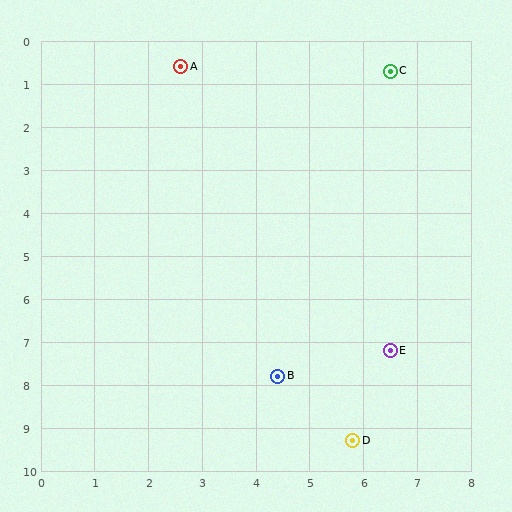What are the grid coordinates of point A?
Point A is at approximately (2.6, 0.6).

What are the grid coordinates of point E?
Point E is at approximately (6.5, 7.2).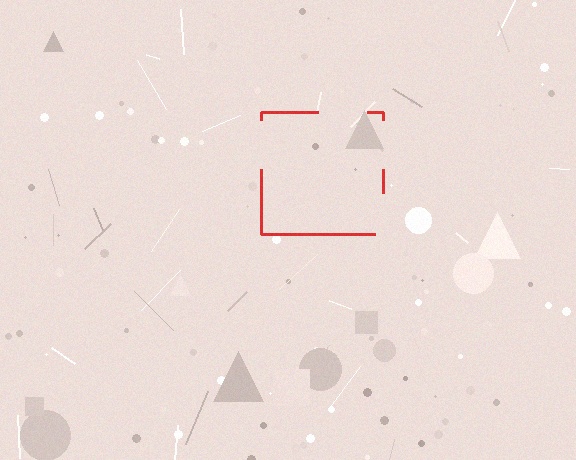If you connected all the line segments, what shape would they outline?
They would outline a square.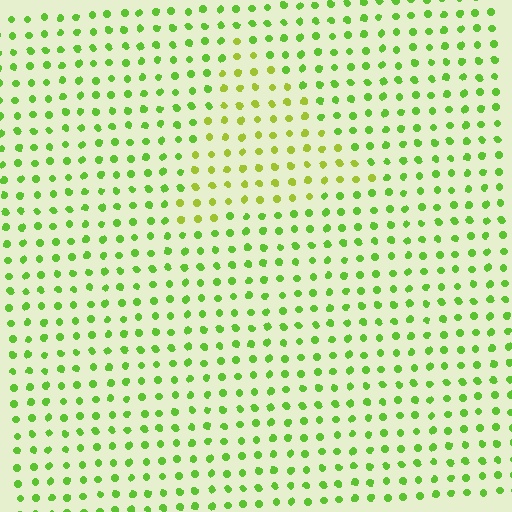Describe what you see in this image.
The image is filled with small lime elements in a uniform arrangement. A triangle-shaped region is visible where the elements are tinted to a slightly different hue, forming a subtle color boundary.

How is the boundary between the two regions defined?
The boundary is defined purely by a slight shift in hue (about 28 degrees). Spacing, size, and orientation are identical on both sides.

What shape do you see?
I see a triangle.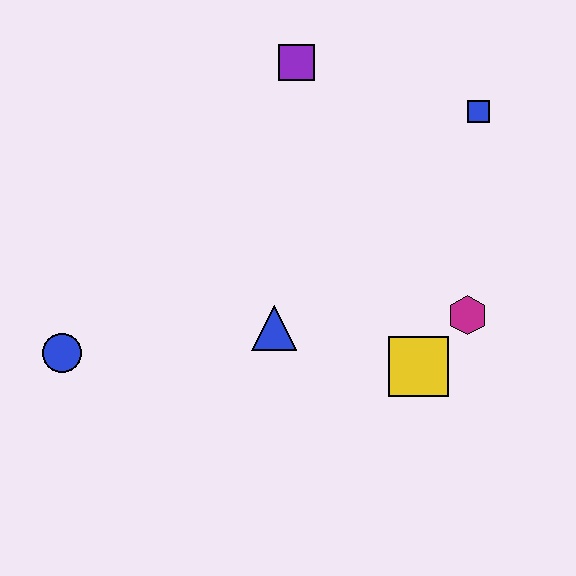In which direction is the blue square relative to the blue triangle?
The blue square is above the blue triangle.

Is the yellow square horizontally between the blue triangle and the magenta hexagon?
Yes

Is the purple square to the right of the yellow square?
No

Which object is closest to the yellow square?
The magenta hexagon is closest to the yellow square.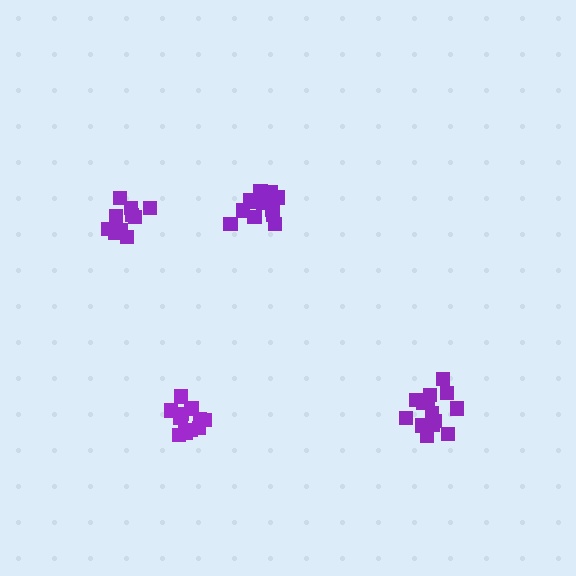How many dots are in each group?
Group 1: 14 dots, Group 2: 14 dots, Group 3: 11 dots, Group 4: 12 dots (51 total).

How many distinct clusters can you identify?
There are 4 distinct clusters.